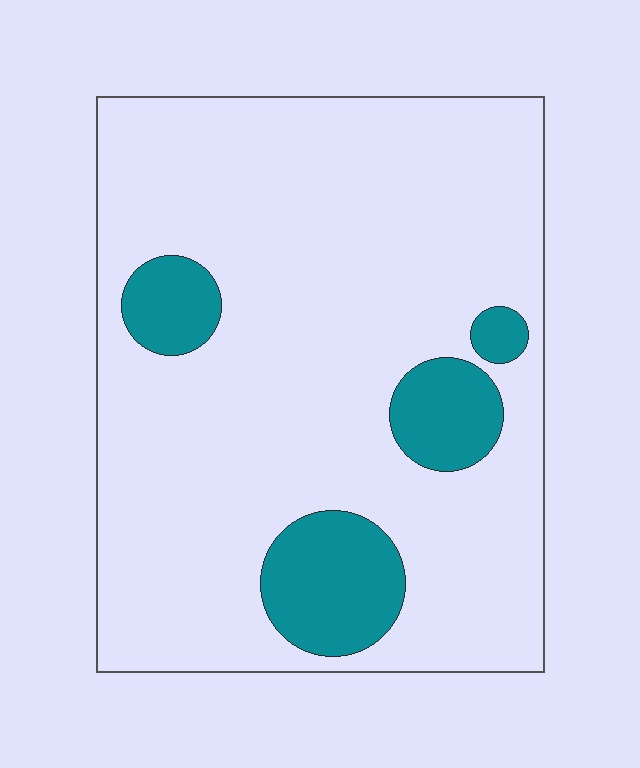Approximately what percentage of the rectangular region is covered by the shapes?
Approximately 15%.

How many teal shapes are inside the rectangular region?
4.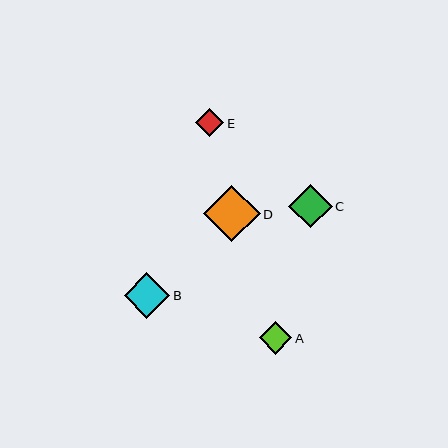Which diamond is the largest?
Diamond D is the largest with a size of approximately 56 pixels.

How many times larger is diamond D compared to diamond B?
Diamond D is approximately 1.2 times the size of diamond B.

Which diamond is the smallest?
Diamond E is the smallest with a size of approximately 28 pixels.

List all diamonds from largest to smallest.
From largest to smallest: D, B, C, A, E.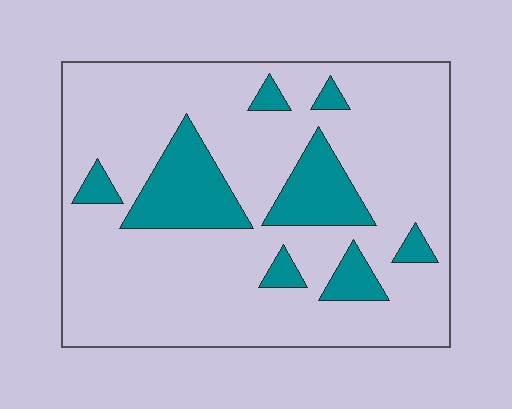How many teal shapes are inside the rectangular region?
8.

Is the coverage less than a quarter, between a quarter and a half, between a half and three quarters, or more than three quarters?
Less than a quarter.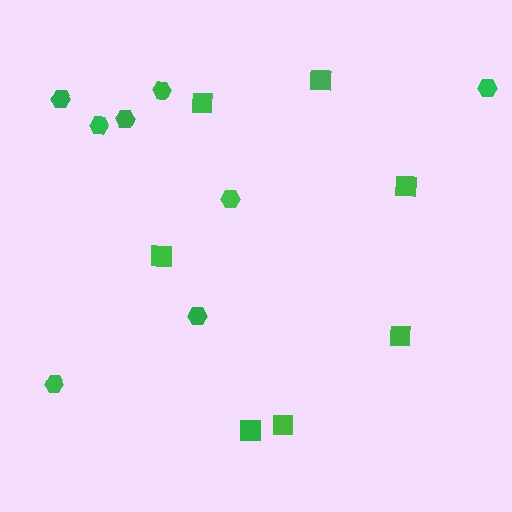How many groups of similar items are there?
There are 2 groups: one group of hexagons (8) and one group of squares (7).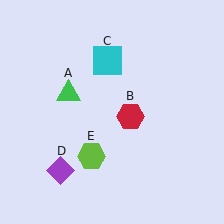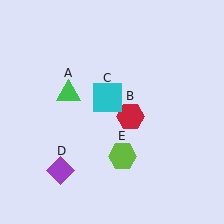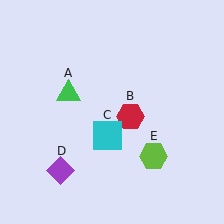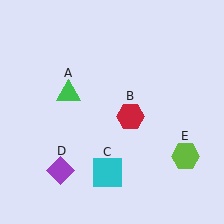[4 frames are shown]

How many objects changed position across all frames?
2 objects changed position: cyan square (object C), lime hexagon (object E).